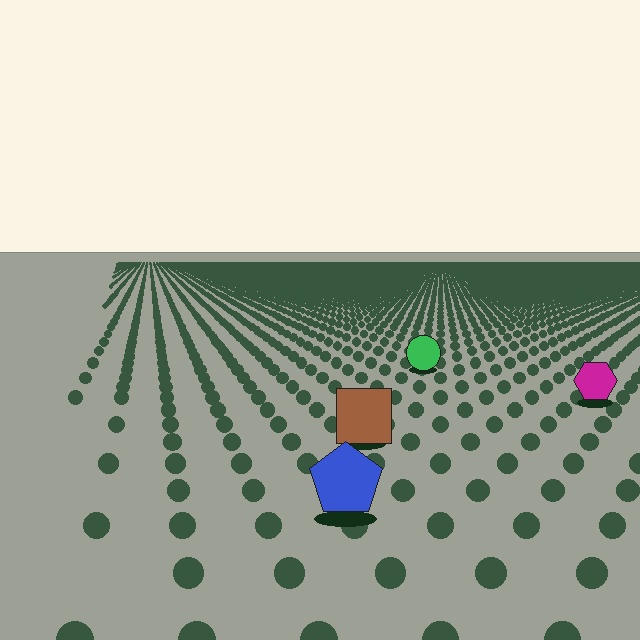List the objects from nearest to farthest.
From nearest to farthest: the blue pentagon, the brown square, the magenta hexagon, the green circle.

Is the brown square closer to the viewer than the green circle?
Yes. The brown square is closer — you can tell from the texture gradient: the ground texture is coarser near it.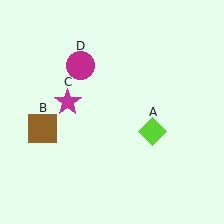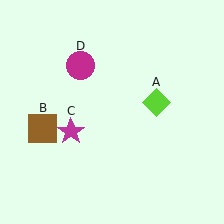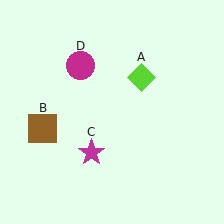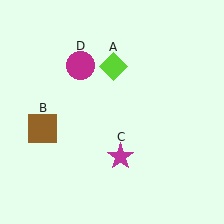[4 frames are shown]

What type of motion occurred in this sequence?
The lime diamond (object A), magenta star (object C) rotated counterclockwise around the center of the scene.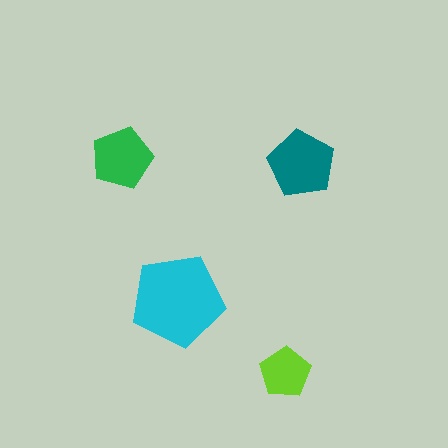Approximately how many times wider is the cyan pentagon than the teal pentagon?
About 1.5 times wider.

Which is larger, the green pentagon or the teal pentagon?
The teal one.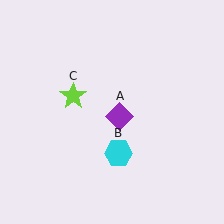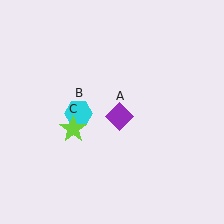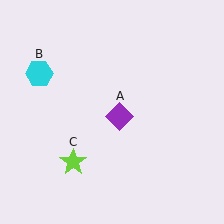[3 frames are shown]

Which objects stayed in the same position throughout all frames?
Purple diamond (object A) remained stationary.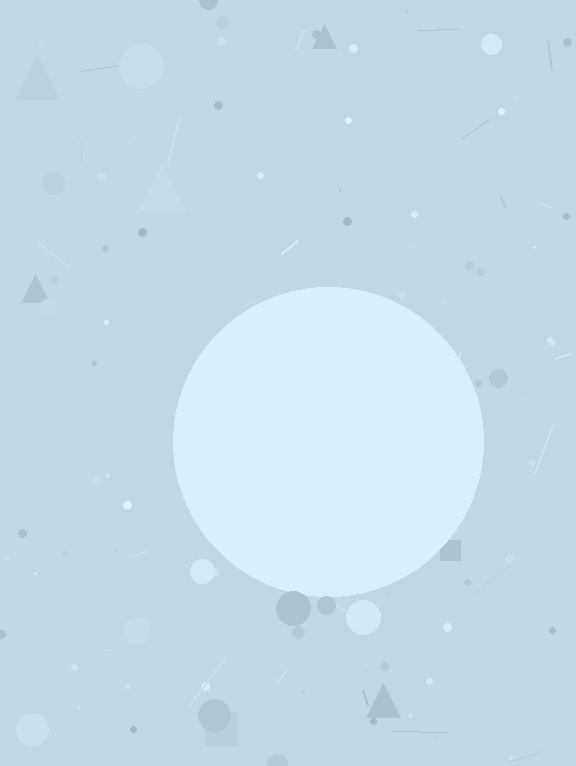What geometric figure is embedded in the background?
A circle is embedded in the background.